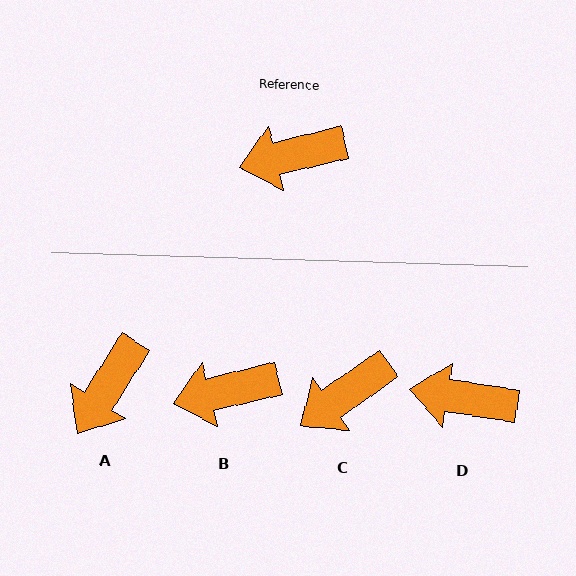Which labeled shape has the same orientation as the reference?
B.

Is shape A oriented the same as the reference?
No, it is off by about 44 degrees.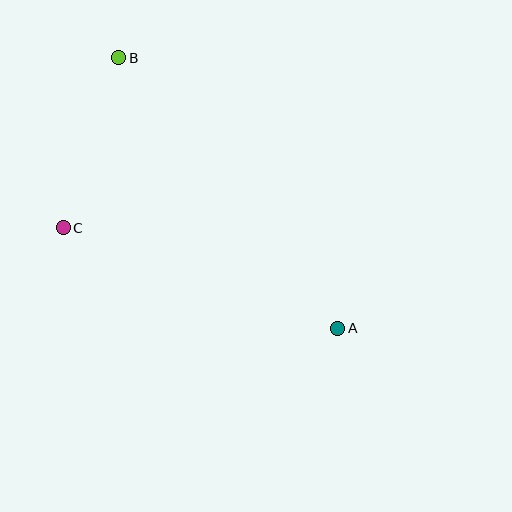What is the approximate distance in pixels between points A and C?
The distance between A and C is approximately 292 pixels.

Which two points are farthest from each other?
Points A and B are farthest from each other.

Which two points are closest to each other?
Points B and C are closest to each other.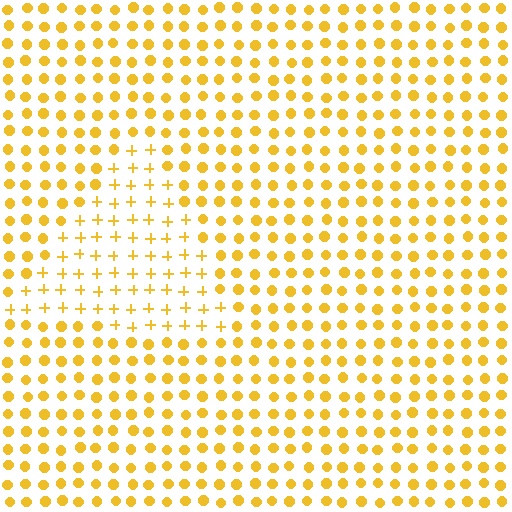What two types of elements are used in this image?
The image uses plus signs inside the triangle region and circles outside it.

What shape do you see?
I see a triangle.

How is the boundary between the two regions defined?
The boundary is defined by a change in element shape: plus signs inside vs. circles outside. All elements share the same color and spacing.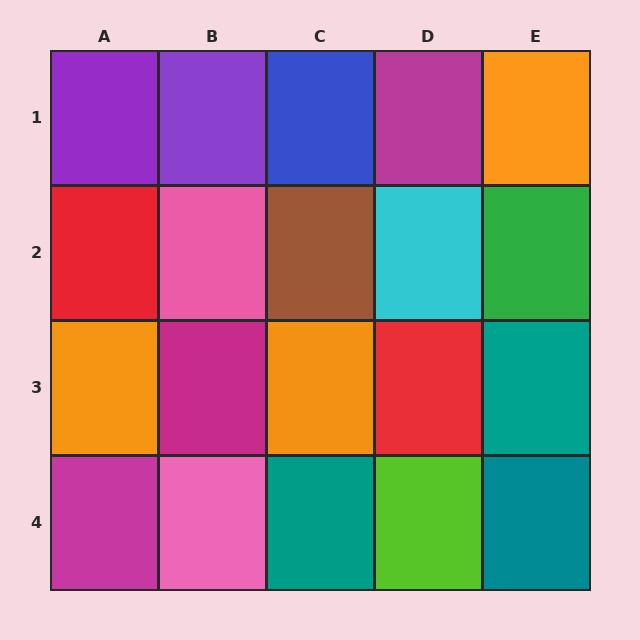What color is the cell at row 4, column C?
Teal.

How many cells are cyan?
1 cell is cyan.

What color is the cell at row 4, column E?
Teal.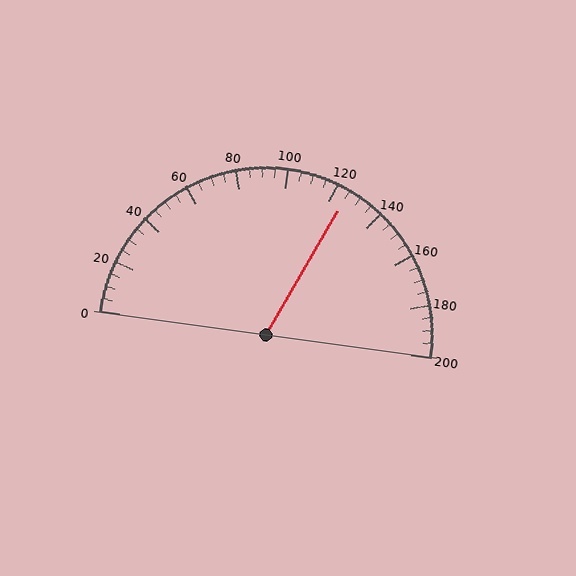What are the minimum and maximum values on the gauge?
The gauge ranges from 0 to 200.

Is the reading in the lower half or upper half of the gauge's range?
The reading is in the upper half of the range (0 to 200).